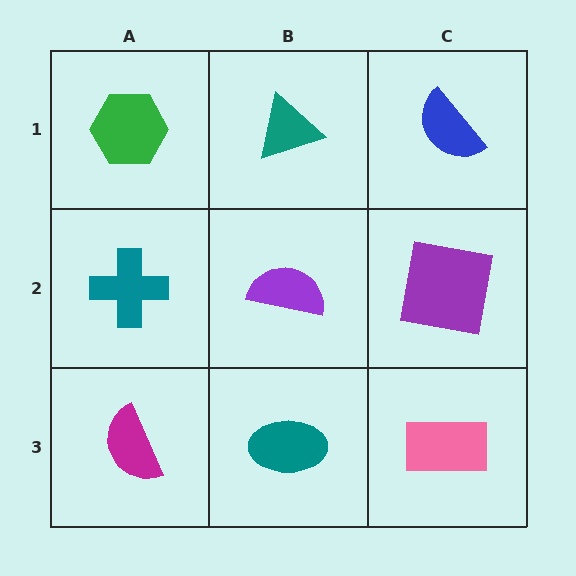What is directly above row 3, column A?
A teal cross.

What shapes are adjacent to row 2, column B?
A teal triangle (row 1, column B), a teal ellipse (row 3, column B), a teal cross (row 2, column A), a purple square (row 2, column C).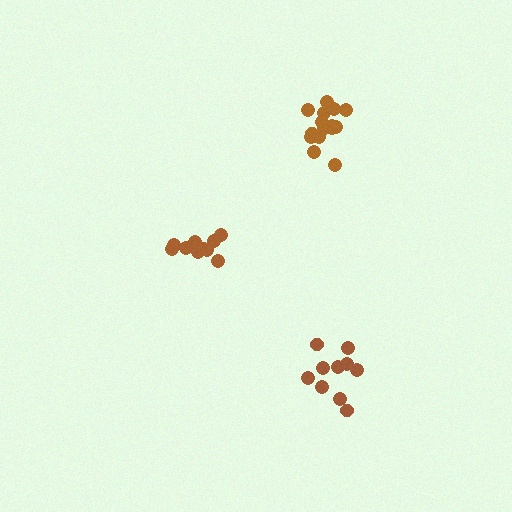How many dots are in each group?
Group 1: 10 dots, Group 2: 16 dots, Group 3: 10 dots (36 total).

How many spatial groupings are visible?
There are 3 spatial groupings.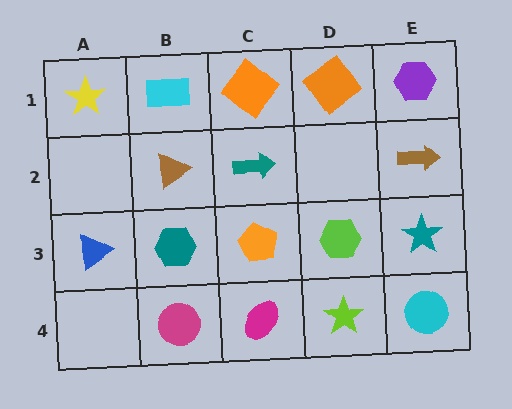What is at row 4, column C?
A magenta ellipse.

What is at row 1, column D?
An orange diamond.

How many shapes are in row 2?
3 shapes.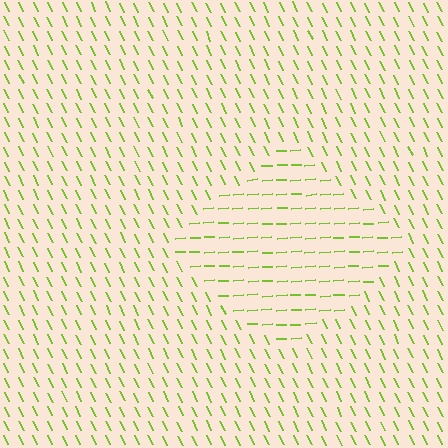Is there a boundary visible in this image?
Yes, there is a texture boundary formed by a change in line orientation.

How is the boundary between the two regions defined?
The boundary is defined purely by a change in line orientation (approximately 69 degrees difference). All lines are the same color and thickness.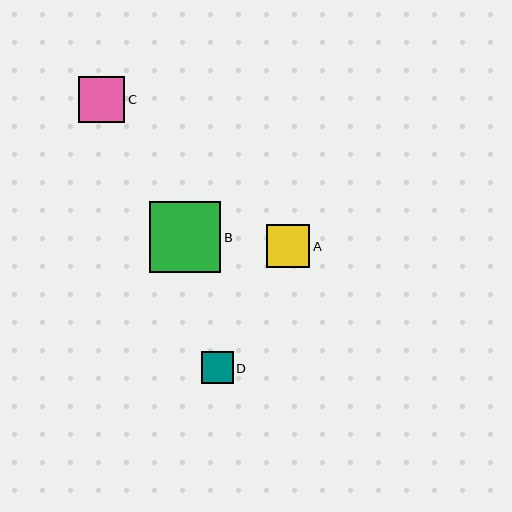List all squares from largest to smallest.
From largest to smallest: B, C, A, D.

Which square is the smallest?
Square D is the smallest with a size of approximately 32 pixels.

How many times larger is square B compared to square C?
Square B is approximately 1.5 times the size of square C.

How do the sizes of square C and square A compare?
Square C and square A are approximately the same size.